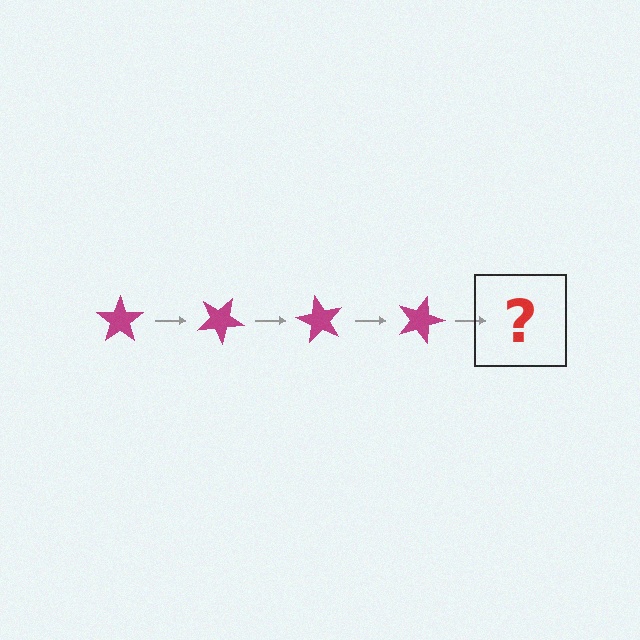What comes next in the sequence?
The next element should be a magenta star rotated 120 degrees.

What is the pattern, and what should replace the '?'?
The pattern is that the star rotates 30 degrees each step. The '?' should be a magenta star rotated 120 degrees.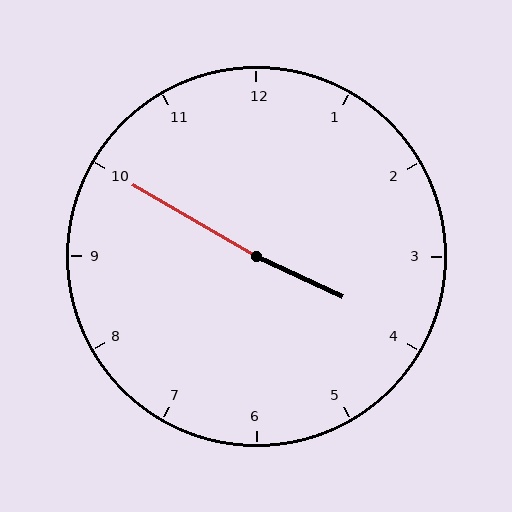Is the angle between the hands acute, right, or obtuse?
It is obtuse.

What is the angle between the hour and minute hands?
Approximately 175 degrees.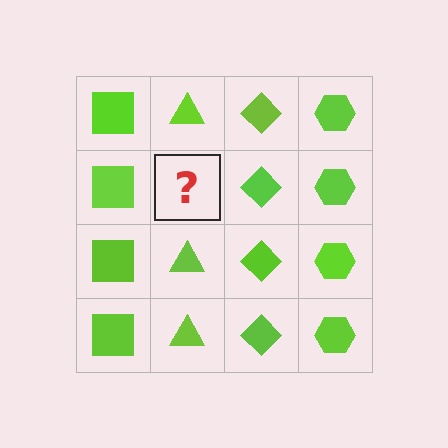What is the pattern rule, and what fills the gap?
The rule is that each column has a consistent shape. The gap should be filled with a lime triangle.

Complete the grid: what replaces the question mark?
The question mark should be replaced with a lime triangle.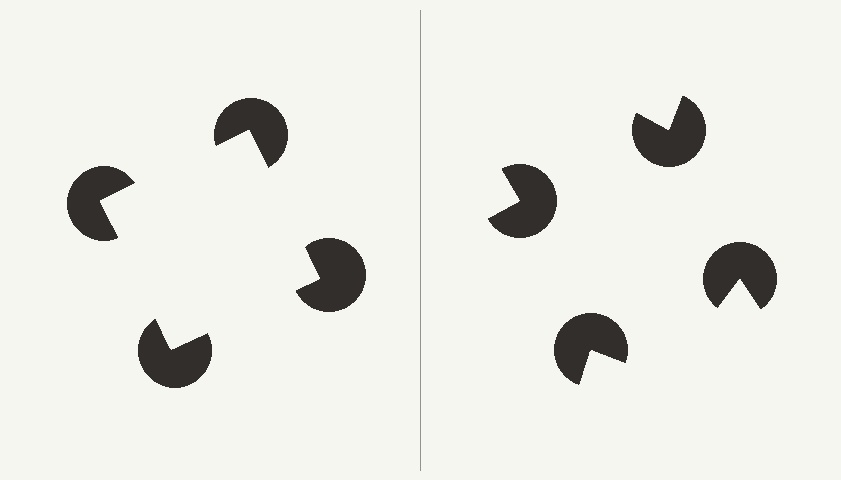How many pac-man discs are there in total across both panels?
8 — 4 on each side.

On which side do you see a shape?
An illusory square appears on the left side. On the right side the wedge cuts are rotated, so no coherent shape forms.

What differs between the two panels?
The pac-man discs are positioned identically on both sides; only the wedge orientations differ. On the left they align to a square; on the right they are misaligned.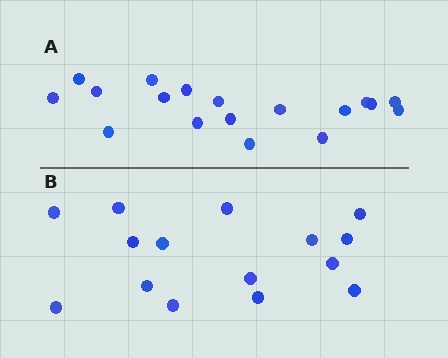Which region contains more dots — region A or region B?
Region A (the top region) has more dots.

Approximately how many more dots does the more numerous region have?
Region A has just a few more — roughly 2 or 3 more dots than region B.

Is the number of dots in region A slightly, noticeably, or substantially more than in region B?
Region A has only slightly more — the two regions are fairly close. The ratio is roughly 1.2 to 1.